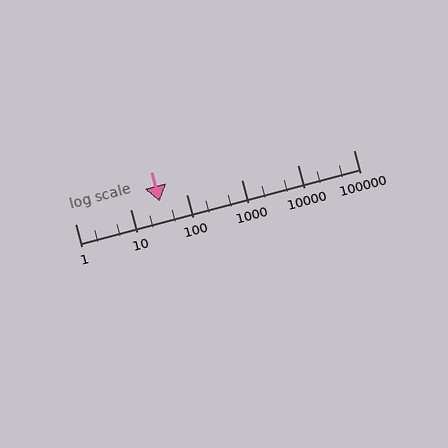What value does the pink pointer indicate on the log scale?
The pointer indicates approximately 33.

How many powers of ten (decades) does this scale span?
The scale spans 5 decades, from 1 to 100000.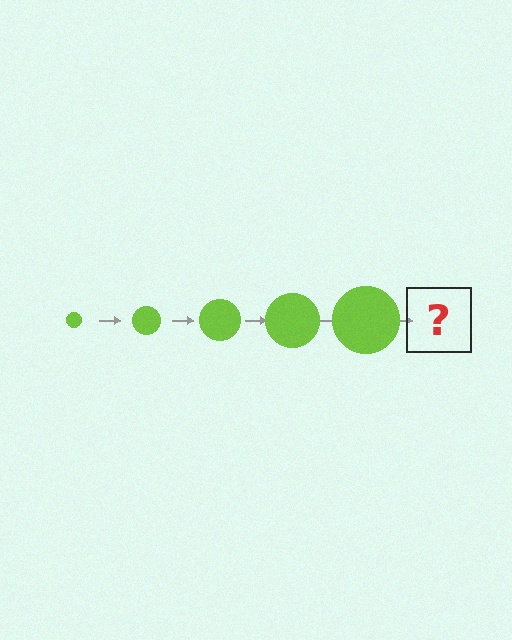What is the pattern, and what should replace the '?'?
The pattern is that the circle gets progressively larger each step. The '?' should be a lime circle, larger than the previous one.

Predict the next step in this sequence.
The next step is a lime circle, larger than the previous one.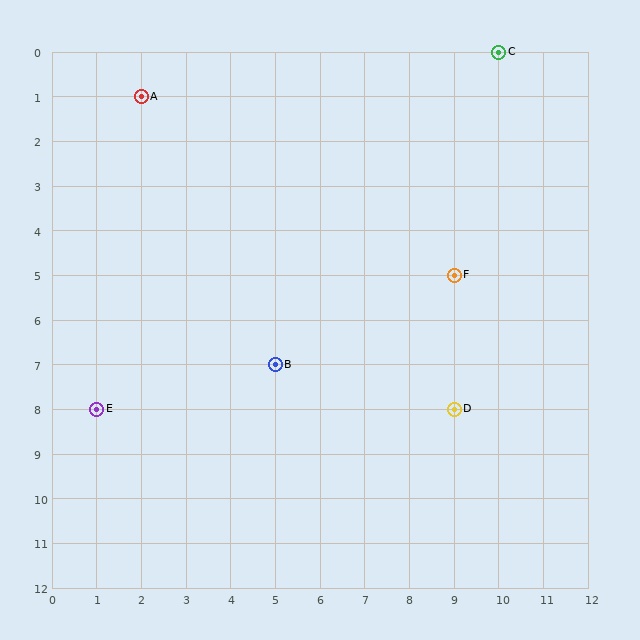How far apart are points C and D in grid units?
Points C and D are 1 column and 8 rows apart (about 8.1 grid units diagonally).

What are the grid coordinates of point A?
Point A is at grid coordinates (2, 1).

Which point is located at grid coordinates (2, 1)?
Point A is at (2, 1).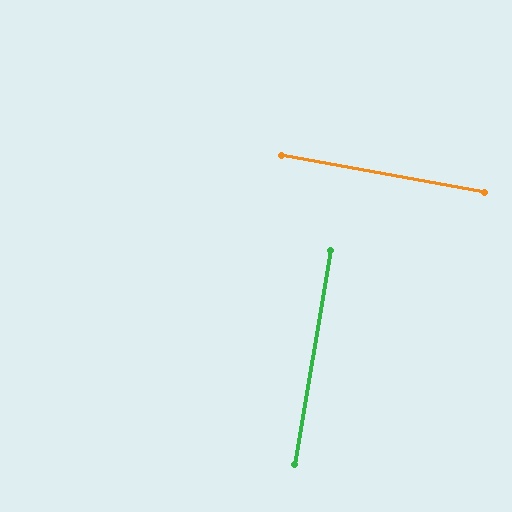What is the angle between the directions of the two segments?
Approximately 89 degrees.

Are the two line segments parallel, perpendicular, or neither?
Perpendicular — they meet at approximately 89°.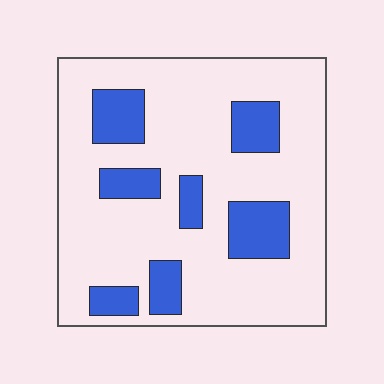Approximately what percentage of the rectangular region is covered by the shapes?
Approximately 20%.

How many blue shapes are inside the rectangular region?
7.